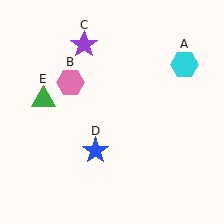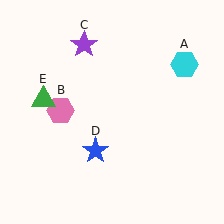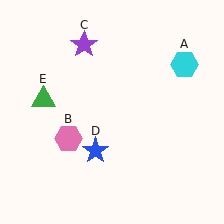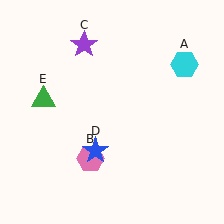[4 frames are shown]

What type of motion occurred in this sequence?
The pink hexagon (object B) rotated counterclockwise around the center of the scene.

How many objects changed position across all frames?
1 object changed position: pink hexagon (object B).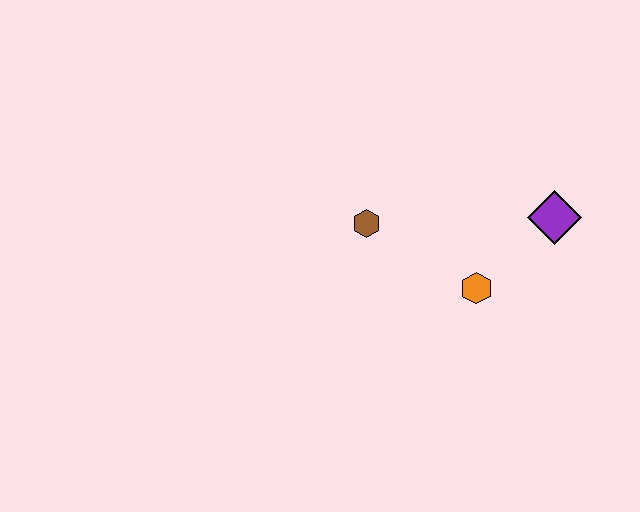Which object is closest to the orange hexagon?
The purple diamond is closest to the orange hexagon.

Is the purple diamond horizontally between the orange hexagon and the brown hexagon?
No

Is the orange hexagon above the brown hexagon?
No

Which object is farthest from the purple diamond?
The brown hexagon is farthest from the purple diamond.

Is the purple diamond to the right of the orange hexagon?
Yes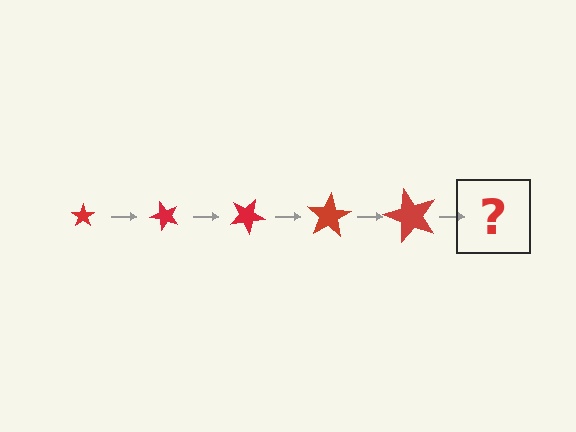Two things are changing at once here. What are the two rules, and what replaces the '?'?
The two rules are that the star grows larger each step and it rotates 50 degrees each step. The '?' should be a star, larger than the previous one and rotated 250 degrees from the start.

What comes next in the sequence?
The next element should be a star, larger than the previous one and rotated 250 degrees from the start.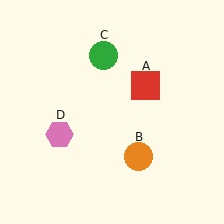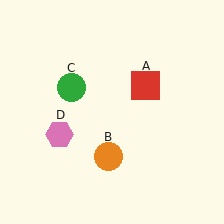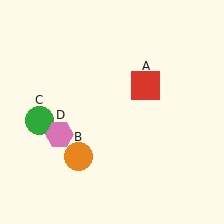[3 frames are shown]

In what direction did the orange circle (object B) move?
The orange circle (object B) moved left.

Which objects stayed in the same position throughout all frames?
Red square (object A) and pink hexagon (object D) remained stationary.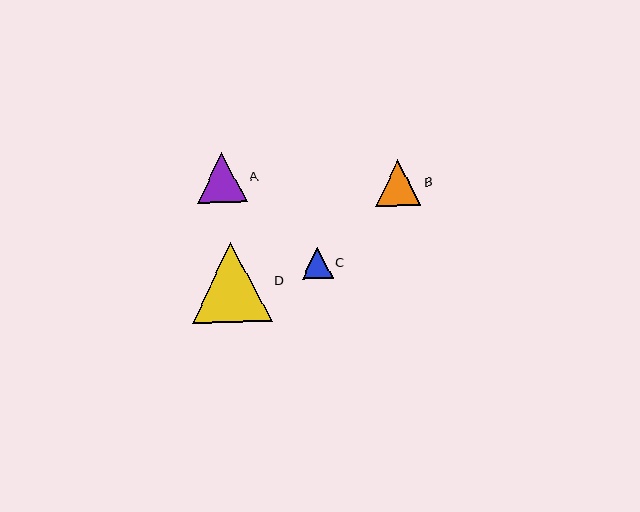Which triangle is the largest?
Triangle D is the largest with a size of approximately 80 pixels.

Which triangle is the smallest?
Triangle C is the smallest with a size of approximately 31 pixels.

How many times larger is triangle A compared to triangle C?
Triangle A is approximately 1.6 times the size of triangle C.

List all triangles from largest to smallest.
From largest to smallest: D, A, B, C.